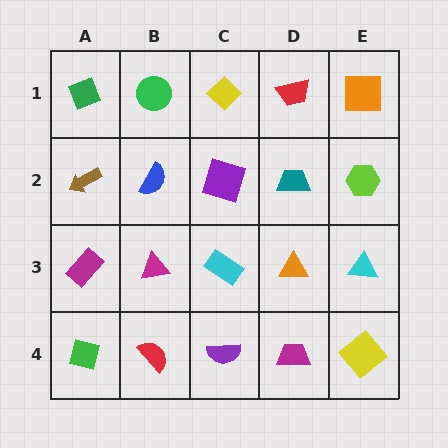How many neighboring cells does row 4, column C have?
3.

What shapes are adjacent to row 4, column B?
A magenta triangle (row 3, column B), a green square (row 4, column A), a purple semicircle (row 4, column C).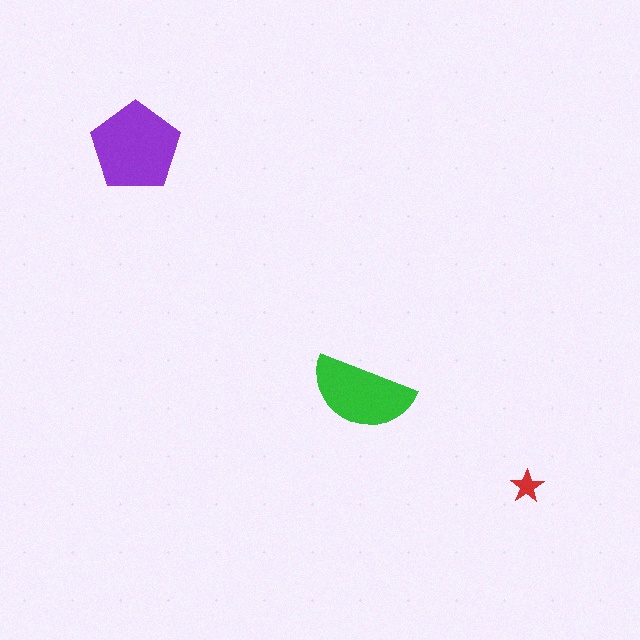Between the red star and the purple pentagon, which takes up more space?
The purple pentagon.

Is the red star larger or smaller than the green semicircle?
Smaller.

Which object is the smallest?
The red star.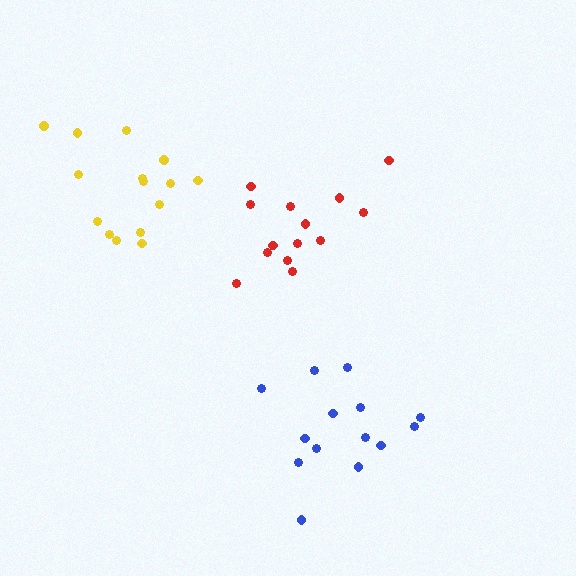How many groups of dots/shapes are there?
There are 3 groups.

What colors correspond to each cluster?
The clusters are colored: red, blue, yellow.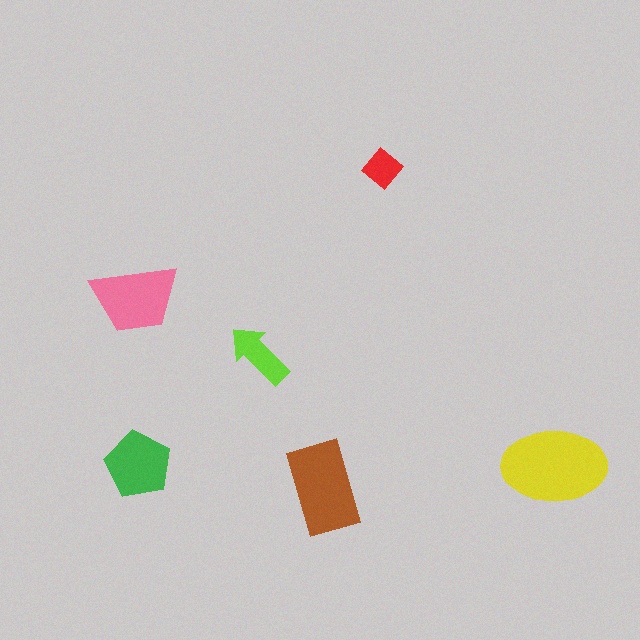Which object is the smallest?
The red diamond.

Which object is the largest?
The yellow ellipse.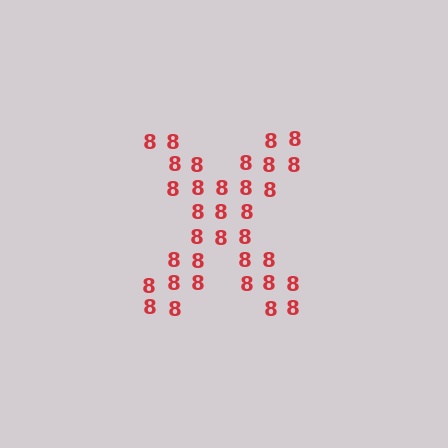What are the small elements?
The small elements are digit 8's.